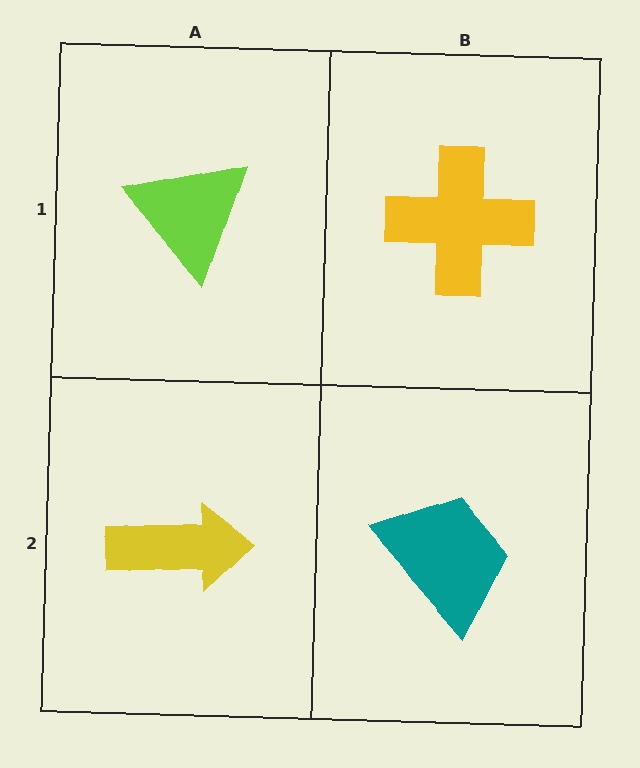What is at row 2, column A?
A yellow arrow.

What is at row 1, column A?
A lime triangle.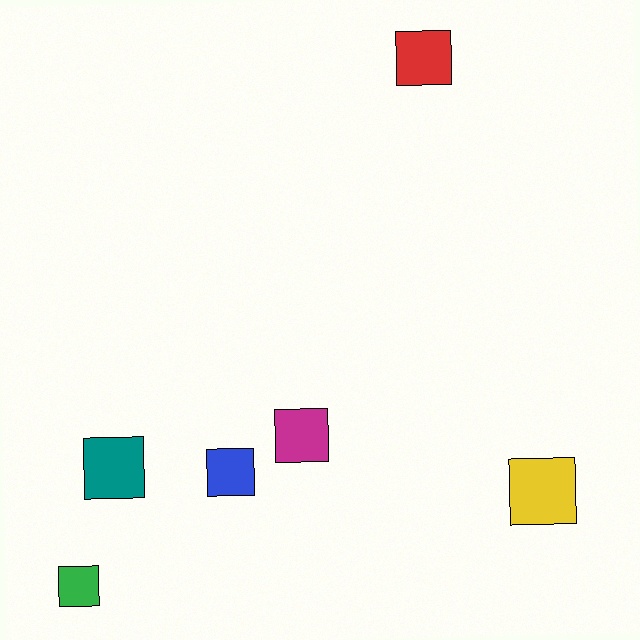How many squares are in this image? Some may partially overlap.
There are 6 squares.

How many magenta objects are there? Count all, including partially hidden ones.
There is 1 magenta object.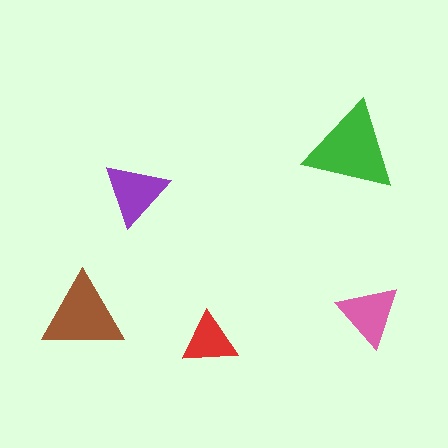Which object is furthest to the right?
The pink triangle is rightmost.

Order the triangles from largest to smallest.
the green one, the brown one, the purple one, the pink one, the red one.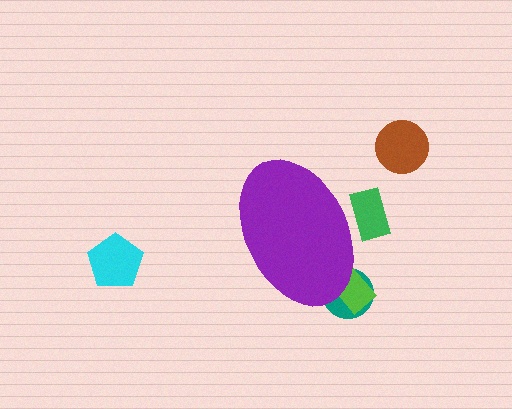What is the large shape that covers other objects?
A purple ellipse.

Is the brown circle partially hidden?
No, the brown circle is fully visible.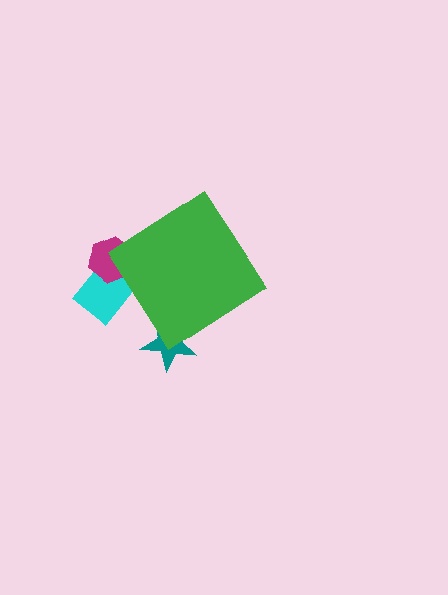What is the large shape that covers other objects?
A green diamond.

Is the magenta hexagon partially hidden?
Yes, the magenta hexagon is partially hidden behind the green diamond.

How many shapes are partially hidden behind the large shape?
3 shapes are partially hidden.